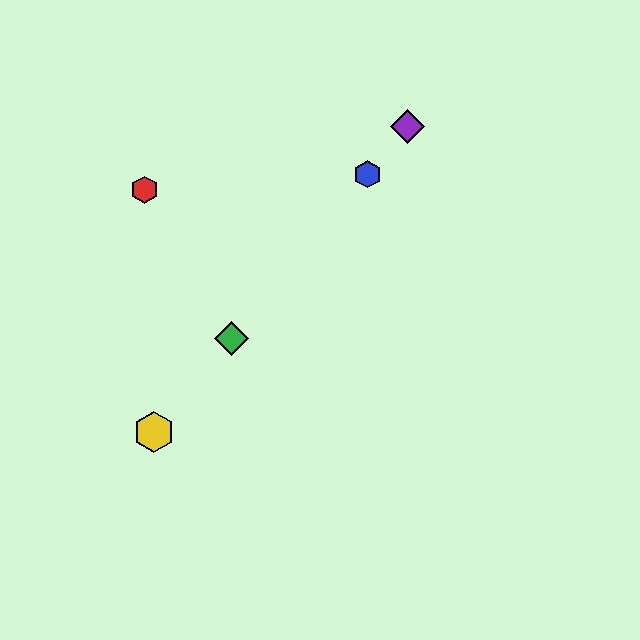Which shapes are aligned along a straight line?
The blue hexagon, the green diamond, the yellow hexagon, the purple diamond are aligned along a straight line.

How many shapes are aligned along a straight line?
4 shapes (the blue hexagon, the green diamond, the yellow hexagon, the purple diamond) are aligned along a straight line.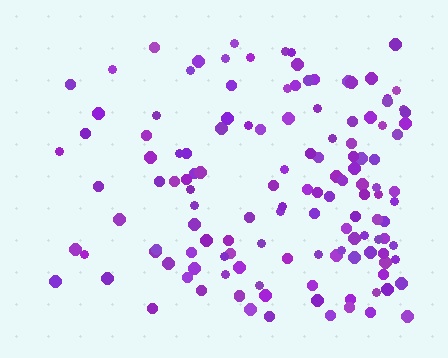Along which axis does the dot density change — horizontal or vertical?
Horizontal.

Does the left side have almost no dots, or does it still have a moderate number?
Still a moderate number, just noticeably fewer than the right.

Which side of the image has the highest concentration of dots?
The right.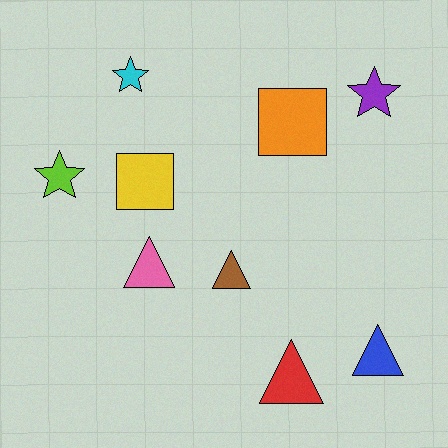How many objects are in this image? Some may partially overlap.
There are 9 objects.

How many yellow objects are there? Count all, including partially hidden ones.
There is 1 yellow object.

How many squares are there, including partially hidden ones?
There are 2 squares.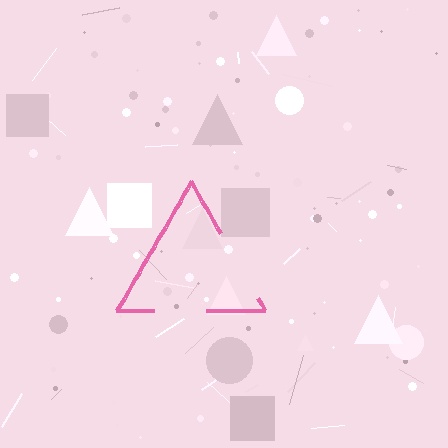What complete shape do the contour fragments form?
The contour fragments form a triangle.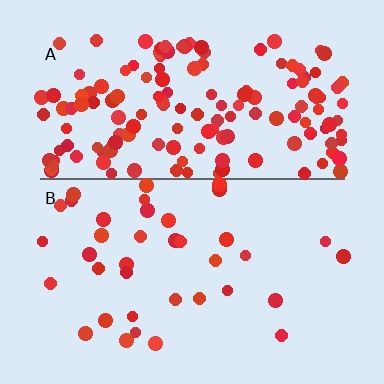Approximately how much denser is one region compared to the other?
Approximately 4.0× — region A over region B.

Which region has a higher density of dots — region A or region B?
A (the top).